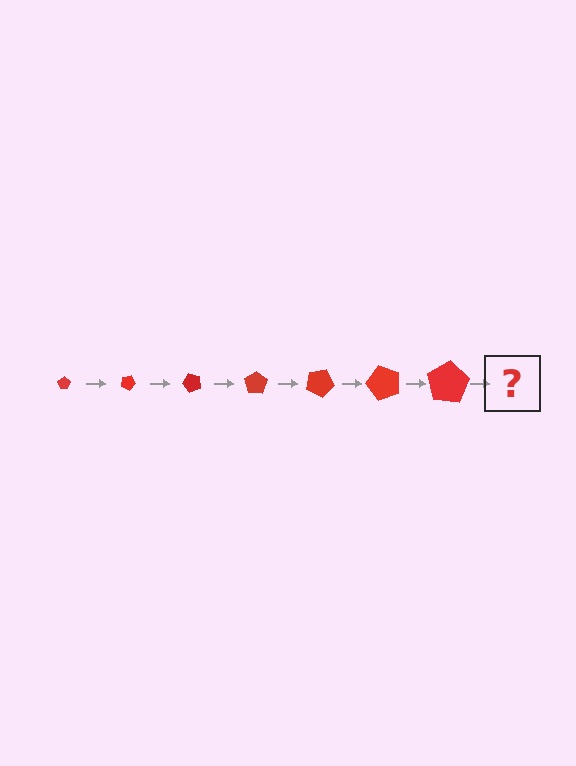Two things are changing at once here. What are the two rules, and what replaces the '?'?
The two rules are that the pentagon grows larger each step and it rotates 25 degrees each step. The '?' should be a pentagon, larger than the previous one and rotated 175 degrees from the start.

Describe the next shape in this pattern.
It should be a pentagon, larger than the previous one and rotated 175 degrees from the start.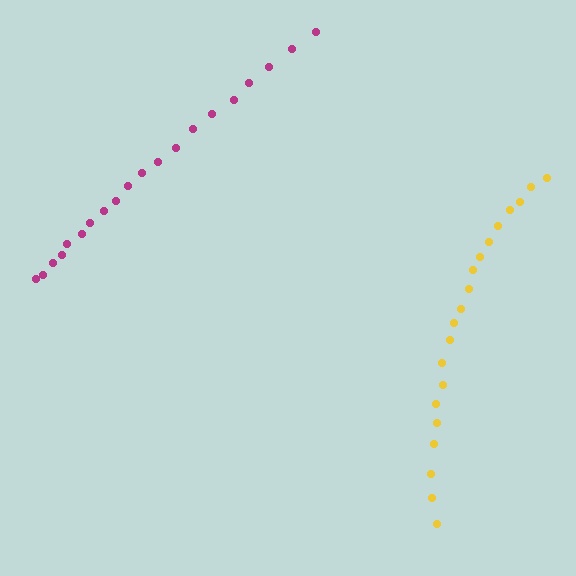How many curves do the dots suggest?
There are 2 distinct paths.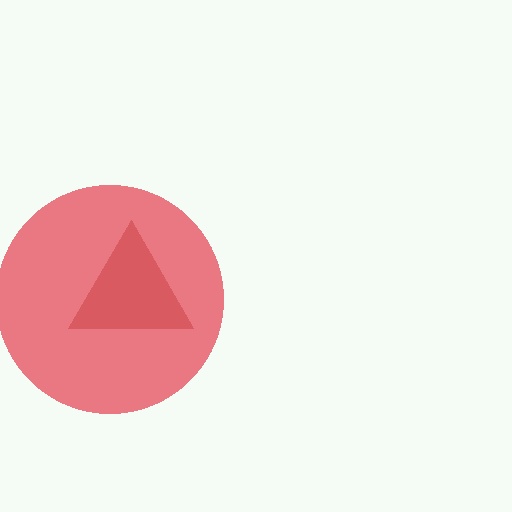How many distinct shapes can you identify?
There are 2 distinct shapes: a brown triangle, a red circle.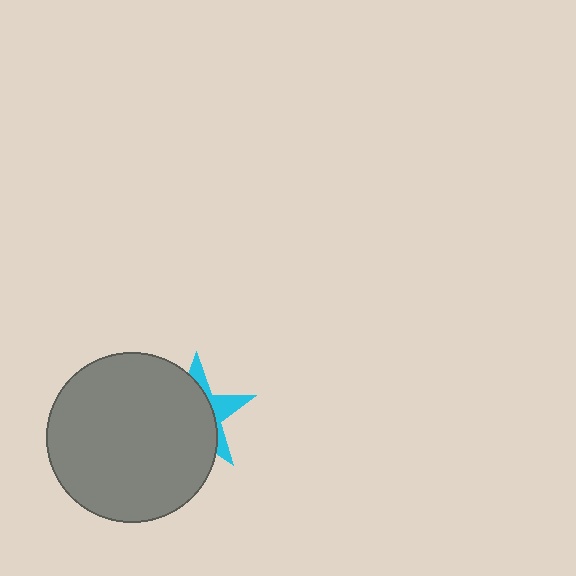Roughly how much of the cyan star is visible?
A small part of it is visible (roughly 31%).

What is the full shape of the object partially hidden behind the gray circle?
The partially hidden object is a cyan star.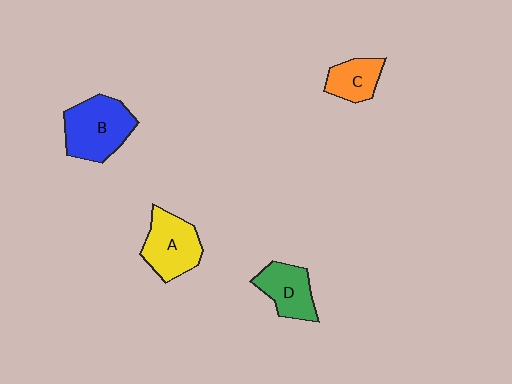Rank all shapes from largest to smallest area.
From largest to smallest: B (blue), A (yellow), D (green), C (orange).